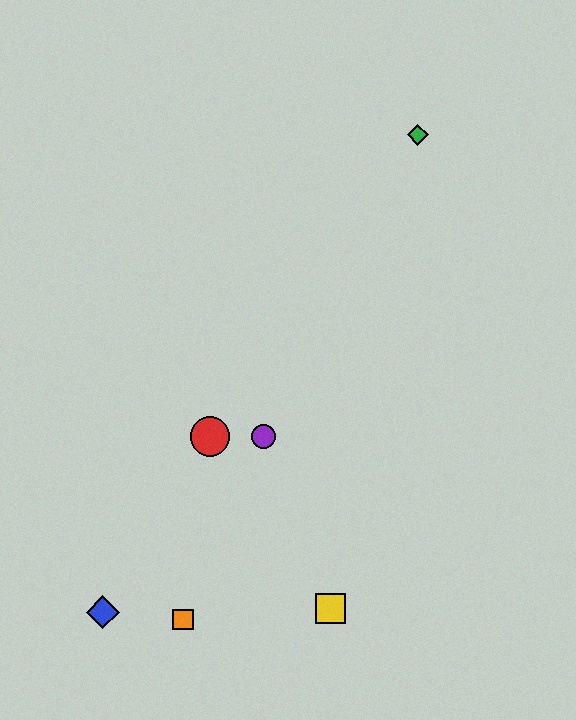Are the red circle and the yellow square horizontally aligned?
No, the red circle is at y≈437 and the yellow square is at y≈608.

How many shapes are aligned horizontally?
2 shapes (the red circle, the purple circle) are aligned horizontally.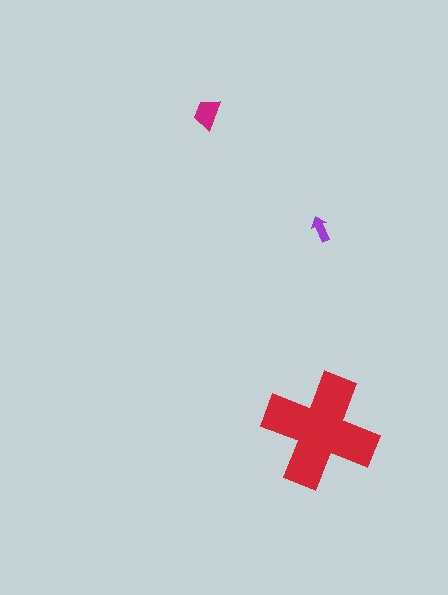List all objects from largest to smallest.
The red cross, the magenta trapezoid, the purple arrow.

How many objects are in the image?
There are 3 objects in the image.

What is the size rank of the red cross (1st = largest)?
1st.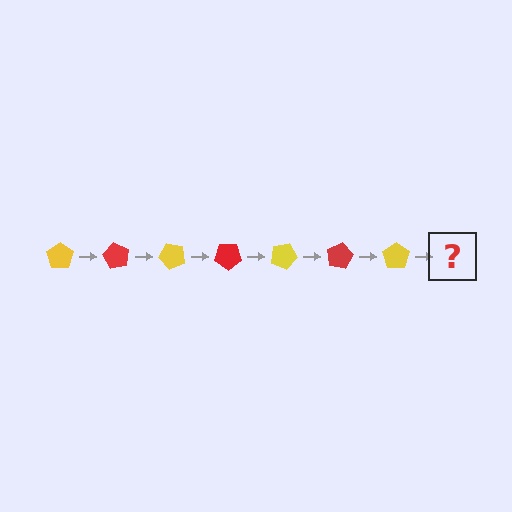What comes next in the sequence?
The next element should be a red pentagon, rotated 420 degrees from the start.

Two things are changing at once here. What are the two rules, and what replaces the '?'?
The two rules are that it rotates 60 degrees each step and the color cycles through yellow and red. The '?' should be a red pentagon, rotated 420 degrees from the start.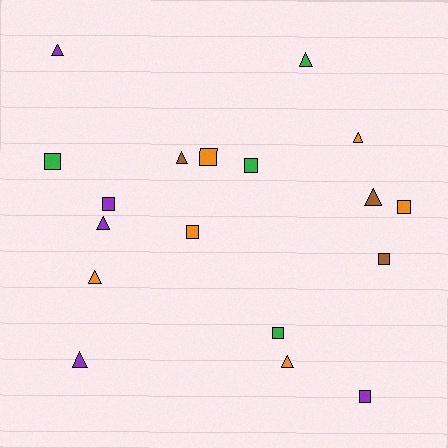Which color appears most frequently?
Orange, with 6 objects.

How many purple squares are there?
There are 2 purple squares.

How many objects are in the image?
There are 18 objects.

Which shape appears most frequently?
Square, with 9 objects.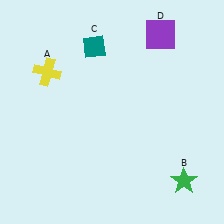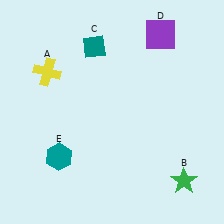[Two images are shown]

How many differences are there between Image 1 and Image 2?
There is 1 difference between the two images.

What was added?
A teal hexagon (E) was added in Image 2.